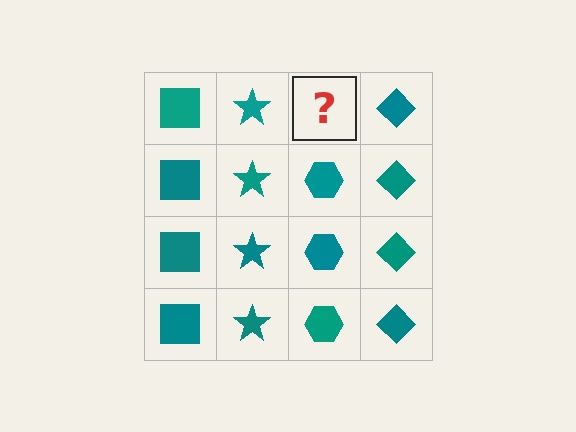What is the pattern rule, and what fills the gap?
The rule is that each column has a consistent shape. The gap should be filled with a teal hexagon.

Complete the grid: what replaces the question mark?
The question mark should be replaced with a teal hexagon.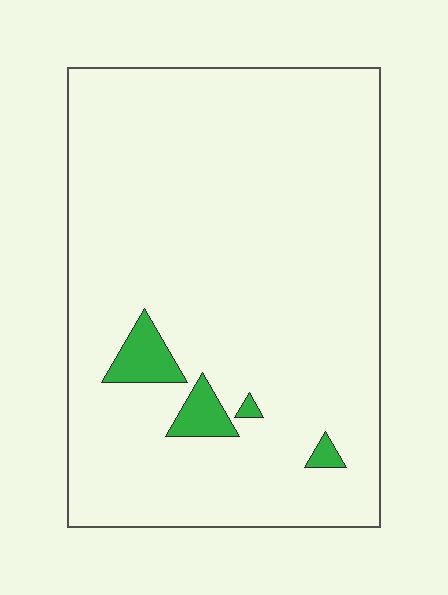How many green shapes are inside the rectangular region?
4.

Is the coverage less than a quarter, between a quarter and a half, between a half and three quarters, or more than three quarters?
Less than a quarter.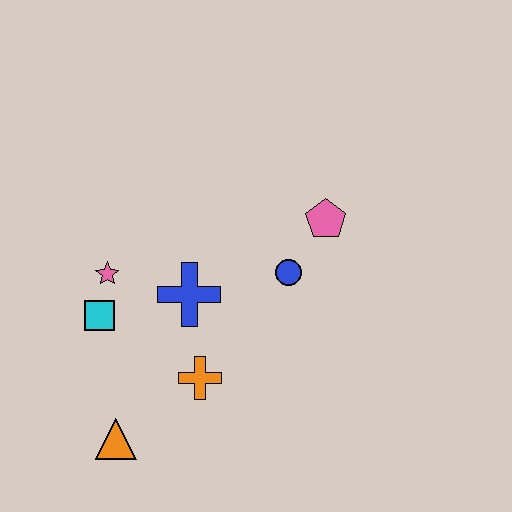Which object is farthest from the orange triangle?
The pink pentagon is farthest from the orange triangle.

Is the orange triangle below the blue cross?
Yes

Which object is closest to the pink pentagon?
The blue circle is closest to the pink pentagon.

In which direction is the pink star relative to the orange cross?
The pink star is above the orange cross.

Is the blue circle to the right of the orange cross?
Yes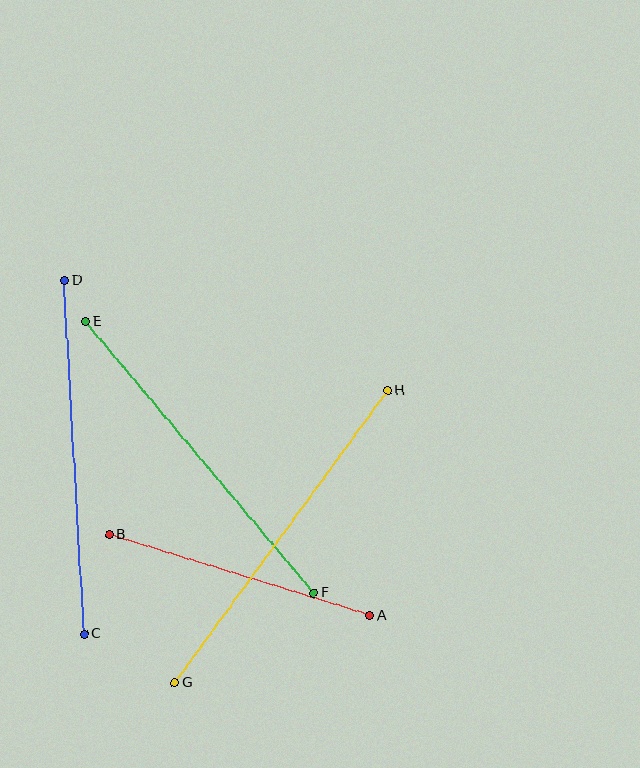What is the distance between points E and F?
The distance is approximately 355 pixels.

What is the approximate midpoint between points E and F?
The midpoint is at approximately (199, 457) pixels.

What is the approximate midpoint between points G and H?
The midpoint is at approximately (281, 537) pixels.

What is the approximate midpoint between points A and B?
The midpoint is at approximately (240, 575) pixels.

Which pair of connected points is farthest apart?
Points G and H are farthest apart.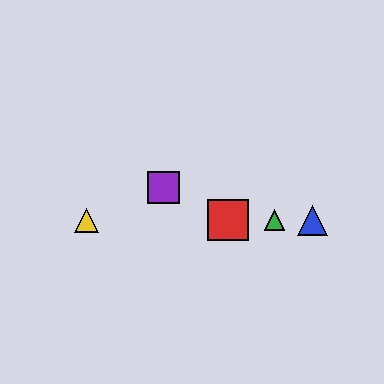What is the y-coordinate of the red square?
The red square is at y≈220.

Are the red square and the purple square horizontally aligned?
No, the red square is at y≈220 and the purple square is at y≈187.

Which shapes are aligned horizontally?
The red square, the blue triangle, the green triangle, the yellow triangle are aligned horizontally.